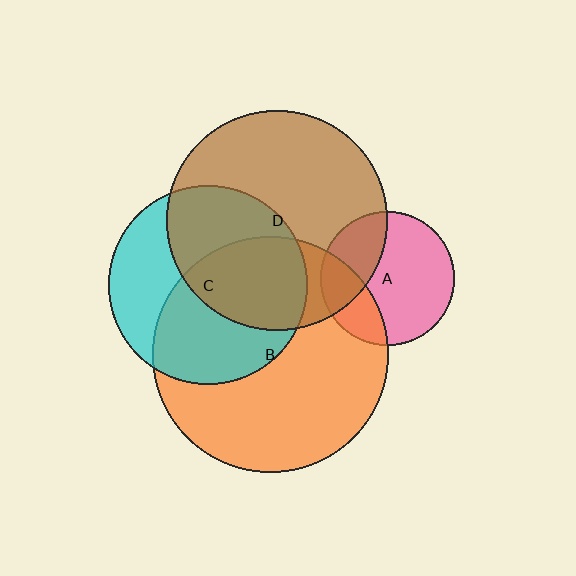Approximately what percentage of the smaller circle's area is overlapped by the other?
Approximately 50%.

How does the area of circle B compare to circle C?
Approximately 1.4 times.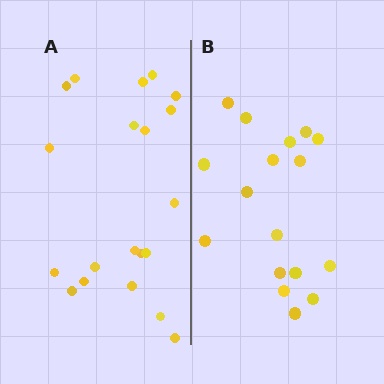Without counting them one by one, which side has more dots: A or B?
Region A (the left region) has more dots.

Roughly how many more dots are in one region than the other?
Region A has just a few more — roughly 2 or 3 more dots than region B.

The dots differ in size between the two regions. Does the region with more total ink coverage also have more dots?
No. Region B has more total ink coverage because its dots are larger, but region A actually contains more individual dots. Total area can be misleading — the number of items is what matters here.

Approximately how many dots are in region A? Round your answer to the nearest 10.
About 20 dots.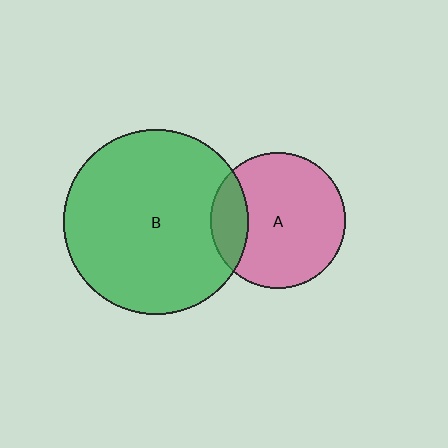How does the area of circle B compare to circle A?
Approximately 1.9 times.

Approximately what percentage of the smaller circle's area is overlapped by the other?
Approximately 20%.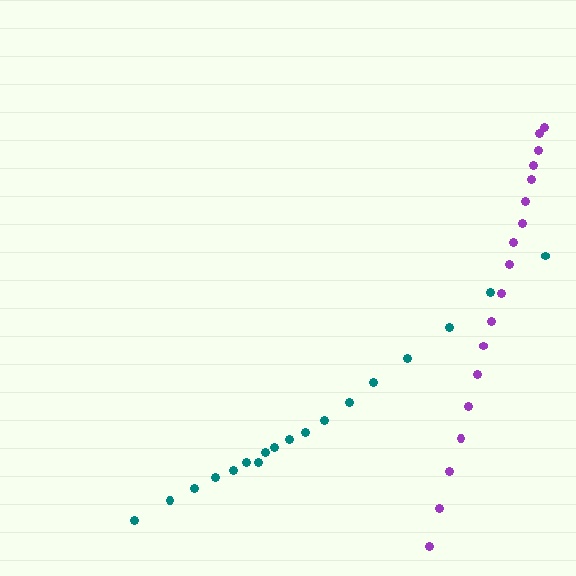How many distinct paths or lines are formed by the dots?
There are 2 distinct paths.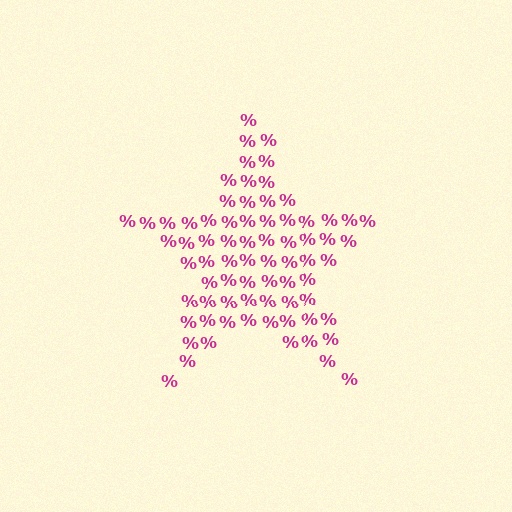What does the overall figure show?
The overall figure shows a star.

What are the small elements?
The small elements are percent signs.